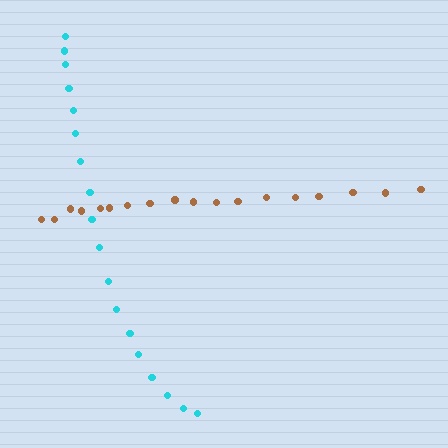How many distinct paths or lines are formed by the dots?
There are 2 distinct paths.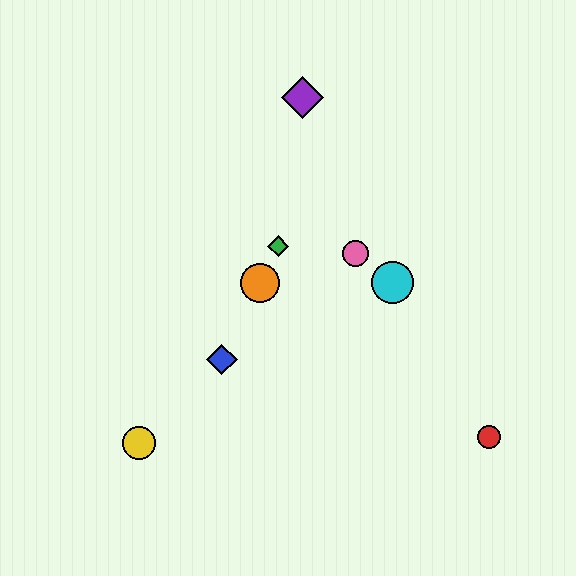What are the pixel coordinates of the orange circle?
The orange circle is at (260, 283).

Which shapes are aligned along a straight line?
The blue diamond, the green diamond, the orange circle are aligned along a straight line.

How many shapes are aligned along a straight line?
3 shapes (the blue diamond, the green diamond, the orange circle) are aligned along a straight line.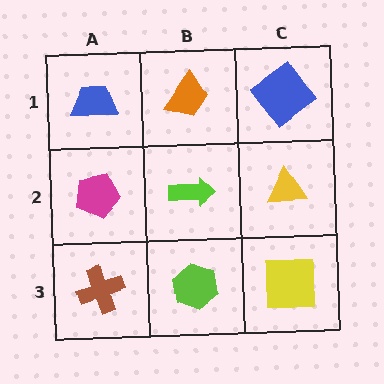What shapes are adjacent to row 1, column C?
A yellow triangle (row 2, column C), an orange trapezoid (row 1, column B).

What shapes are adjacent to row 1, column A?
A magenta pentagon (row 2, column A), an orange trapezoid (row 1, column B).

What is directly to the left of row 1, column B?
A blue trapezoid.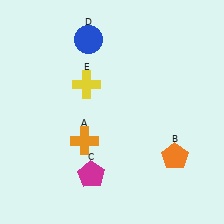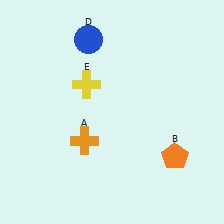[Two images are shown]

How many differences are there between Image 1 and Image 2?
There is 1 difference between the two images.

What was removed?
The magenta pentagon (C) was removed in Image 2.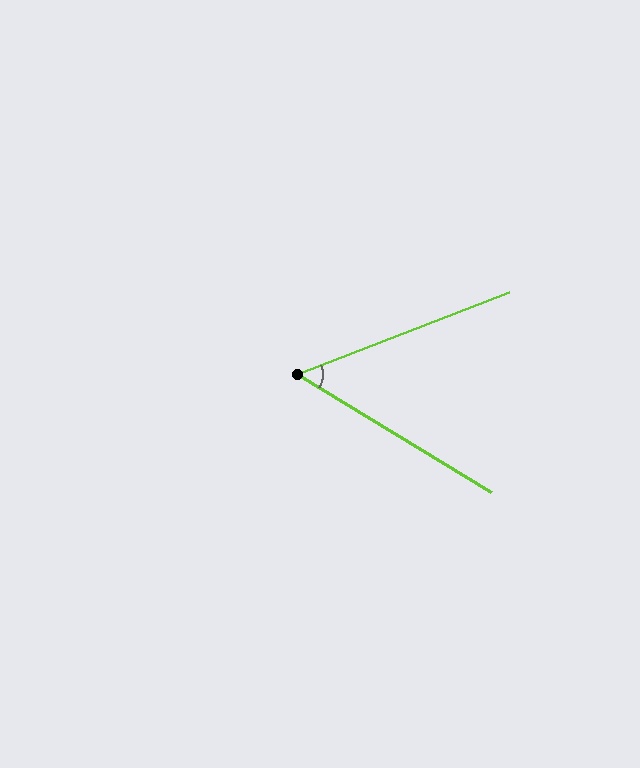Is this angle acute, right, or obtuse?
It is acute.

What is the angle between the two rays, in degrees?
Approximately 52 degrees.